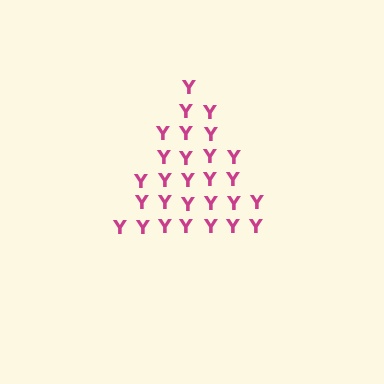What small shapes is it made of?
It is made of small letter Y's.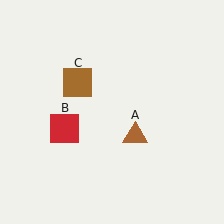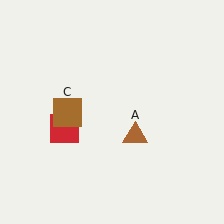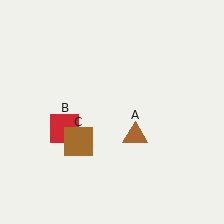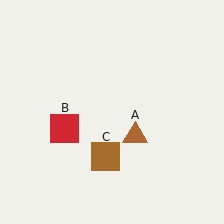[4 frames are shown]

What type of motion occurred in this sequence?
The brown square (object C) rotated counterclockwise around the center of the scene.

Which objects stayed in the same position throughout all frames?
Brown triangle (object A) and red square (object B) remained stationary.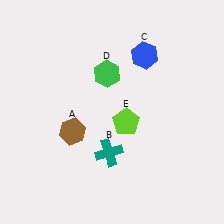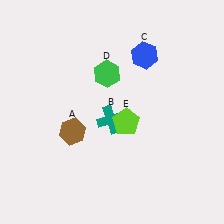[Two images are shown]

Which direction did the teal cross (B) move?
The teal cross (B) moved up.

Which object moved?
The teal cross (B) moved up.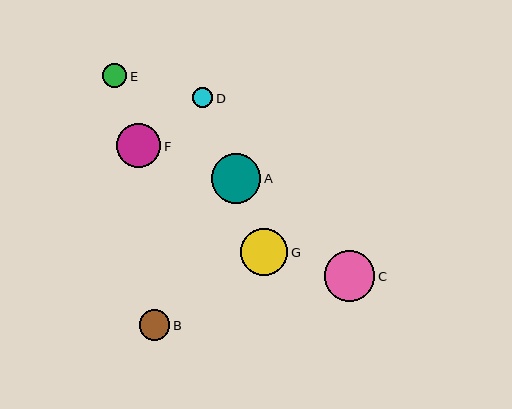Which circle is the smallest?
Circle D is the smallest with a size of approximately 20 pixels.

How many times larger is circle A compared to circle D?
Circle A is approximately 2.4 times the size of circle D.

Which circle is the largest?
Circle C is the largest with a size of approximately 50 pixels.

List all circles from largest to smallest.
From largest to smallest: C, A, G, F, B, E, D.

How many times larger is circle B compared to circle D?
Circle B is approximately 1.5 times the size of circle D.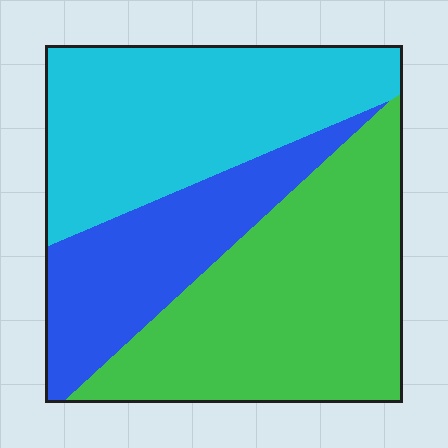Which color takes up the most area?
Green, at roughly 40%.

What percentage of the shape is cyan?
Cyan takes up between a quarter and a half of the shape.